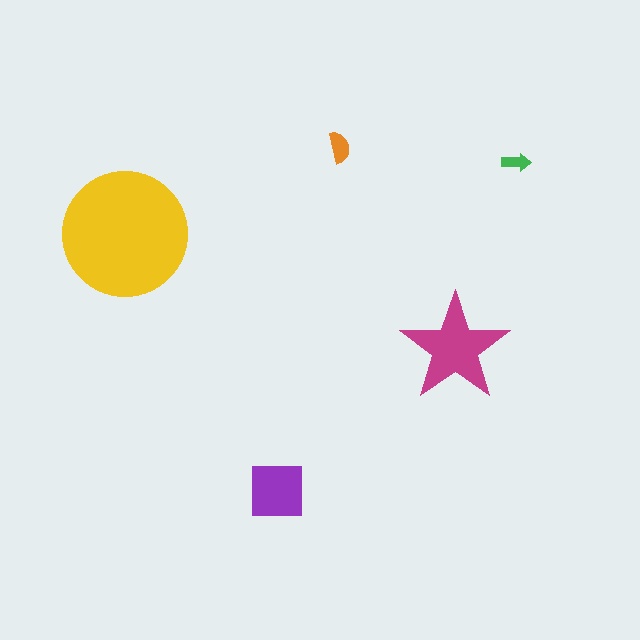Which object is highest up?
The orange semicircle is topmost.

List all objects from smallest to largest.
The green arrow, the orange semicircle, the purple square, the magenta star, the yellow circle.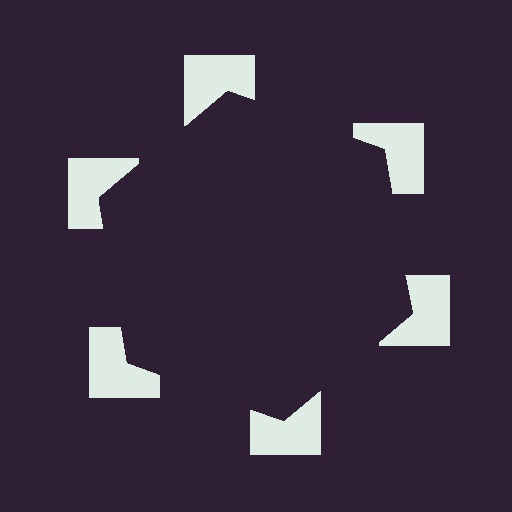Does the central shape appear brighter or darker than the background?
It typically appears slightly darker than the background, even though no actual brightness change is drawn.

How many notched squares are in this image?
There are 6 — one at each vertex of the illusory hexagon.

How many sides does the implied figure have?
6 sides.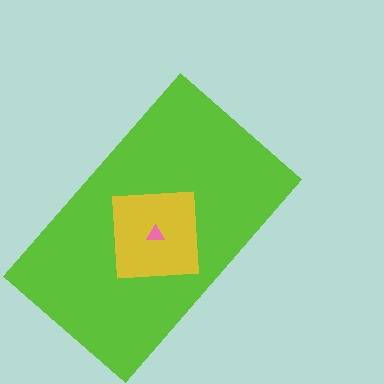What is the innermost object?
The pink triangle.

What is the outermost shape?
The lime rectangle.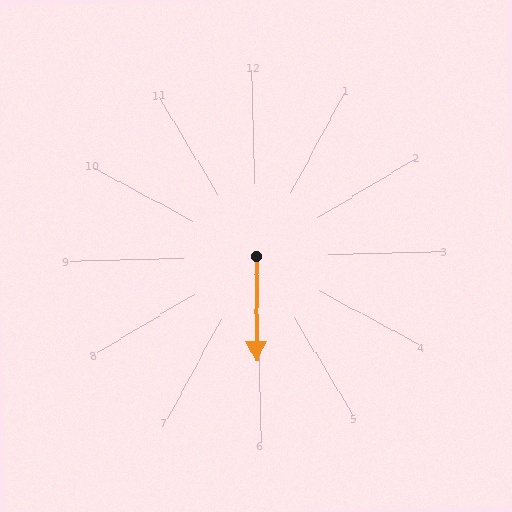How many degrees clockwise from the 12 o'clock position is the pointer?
Approximately 181 degrees.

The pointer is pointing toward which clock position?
Roughly 6 o'clock.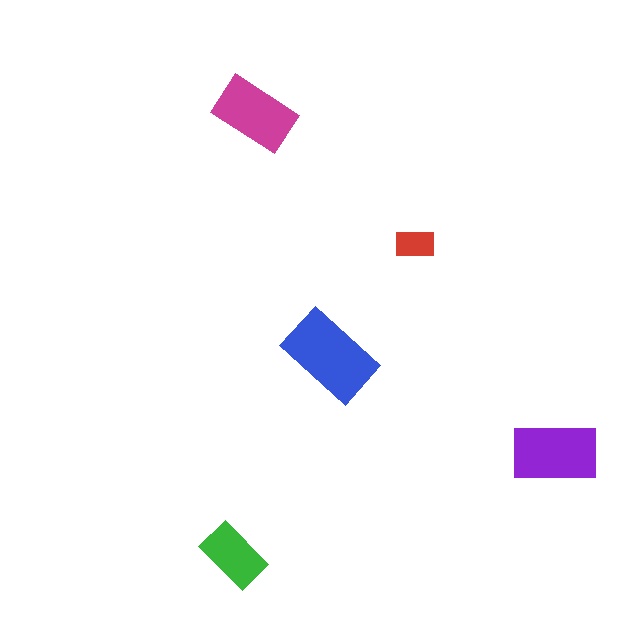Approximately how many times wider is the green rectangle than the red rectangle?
About 1.5 times wider.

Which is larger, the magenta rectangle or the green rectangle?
The magenta one.